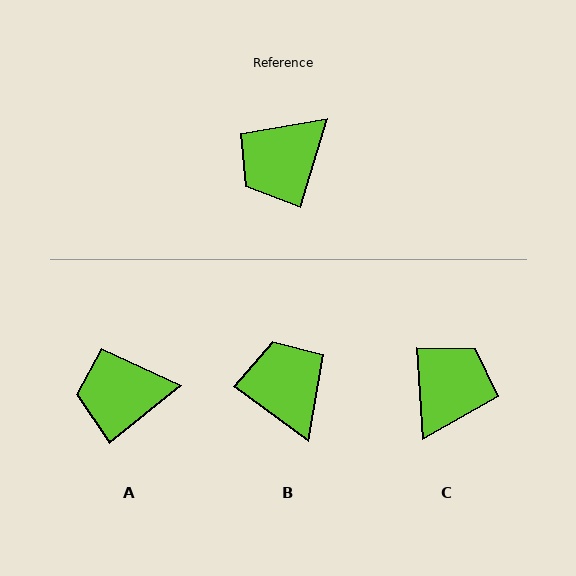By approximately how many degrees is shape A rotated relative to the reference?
Approximately 34 degrees clockwise.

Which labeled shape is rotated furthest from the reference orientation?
C, about 160 degrees away.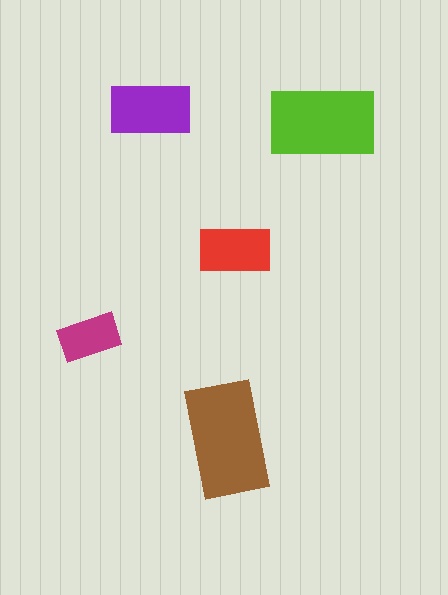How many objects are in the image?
There are 5 objects in the image.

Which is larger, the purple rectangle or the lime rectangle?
The lime one.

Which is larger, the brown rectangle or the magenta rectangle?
The brown one.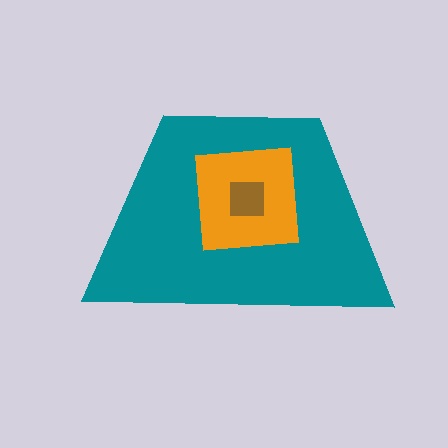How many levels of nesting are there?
3.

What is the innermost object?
The brown square.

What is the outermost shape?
The teal trapezoid.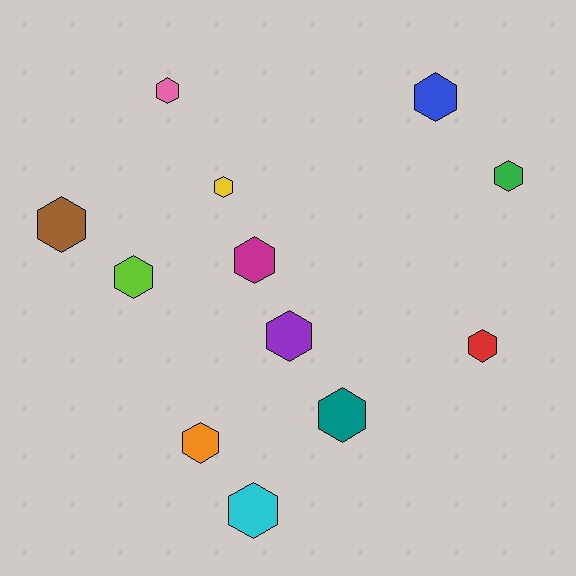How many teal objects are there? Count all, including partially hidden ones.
There is 1 teal object.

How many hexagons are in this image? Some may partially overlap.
There are 12 hexagons.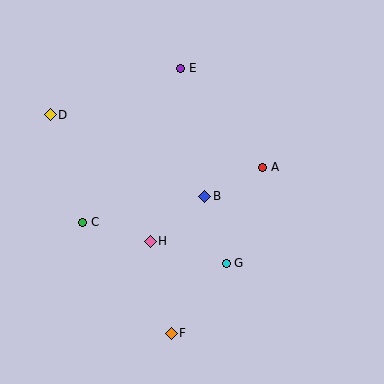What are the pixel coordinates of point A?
Point A is at (263, 167).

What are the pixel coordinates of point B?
Point B is at (205, 196).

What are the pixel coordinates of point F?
Point F is at (171, 333).